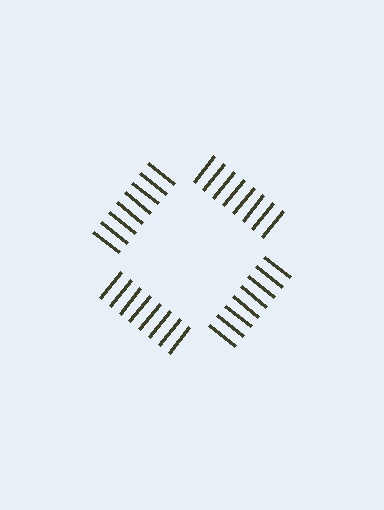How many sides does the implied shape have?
4 sides — the line-ends trace a square.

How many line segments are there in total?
32 — 8 along each of the 4 edges.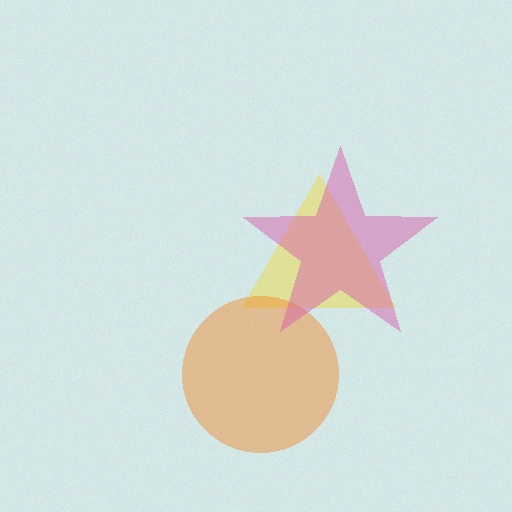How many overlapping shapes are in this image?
There are 3 overlapping shapes in the image.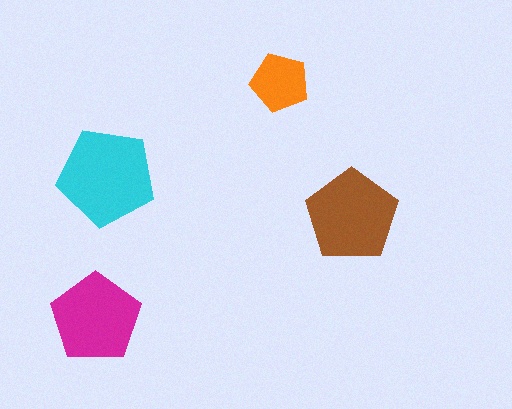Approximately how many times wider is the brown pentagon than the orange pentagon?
About 1.5 times wider.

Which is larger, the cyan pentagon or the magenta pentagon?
The cyan one.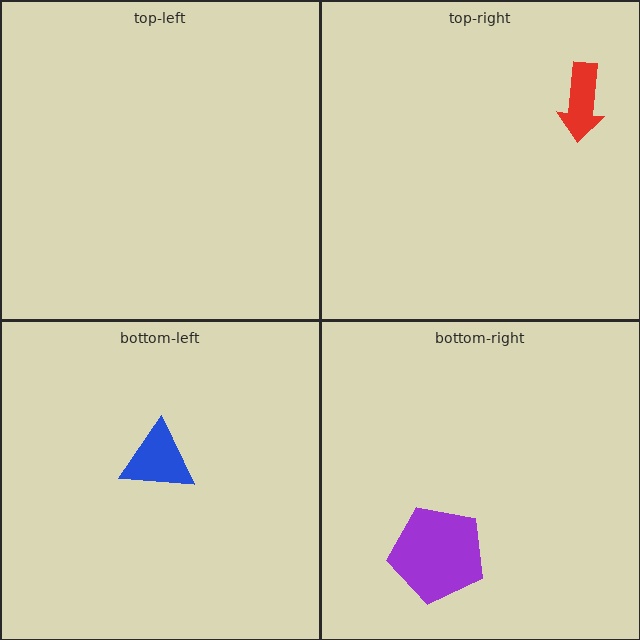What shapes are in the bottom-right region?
The purple pentagon.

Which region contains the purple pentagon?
The bottom-right region.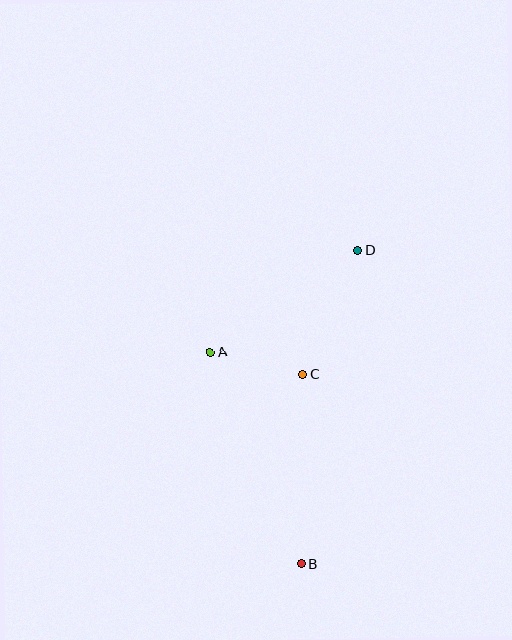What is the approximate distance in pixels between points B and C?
The distance between B and C is approximately 189 pixels.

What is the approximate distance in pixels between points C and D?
The distance between C and D is approximately 136 pixels.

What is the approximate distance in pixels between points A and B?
The distance between A and B is approximately 231 pixels.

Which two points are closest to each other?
Points A and C are closest to each other.